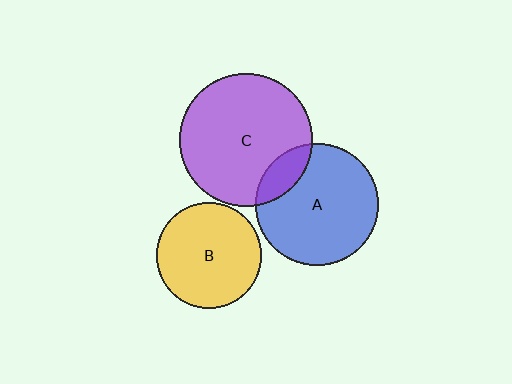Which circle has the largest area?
Circle C (purple).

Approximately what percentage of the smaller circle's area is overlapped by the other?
Approximately 15%.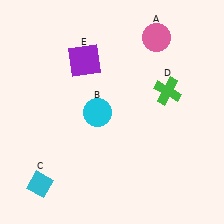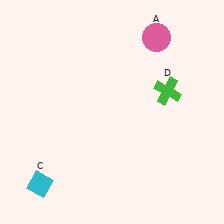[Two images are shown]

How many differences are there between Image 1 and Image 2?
There are 2 differences between the two images.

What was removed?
The cyan circle (B), the purple square (E) were removed in Image 2.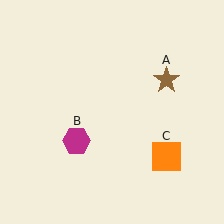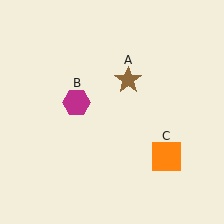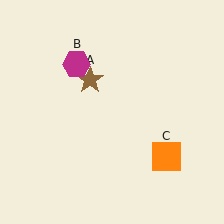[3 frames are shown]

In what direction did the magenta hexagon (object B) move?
The magenta hexagon (object B) moved up.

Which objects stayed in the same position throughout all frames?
Orange square (object C) remained stationary.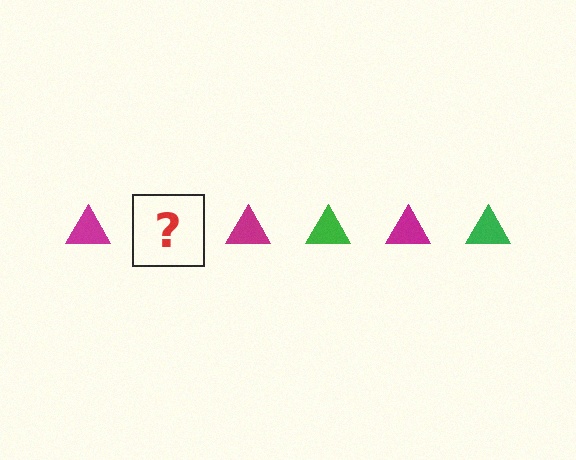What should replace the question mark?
The question mark should be replaced with a green triangle.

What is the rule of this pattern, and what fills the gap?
The rule is that the pattern cycles through magenta, green triangles. The gap should be filled with a green triangle.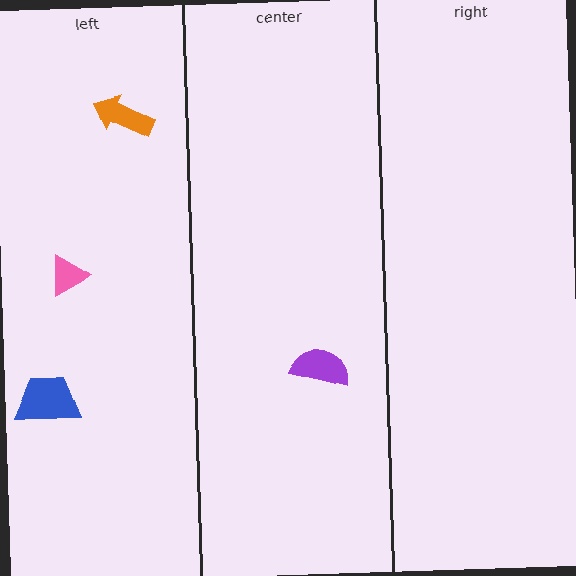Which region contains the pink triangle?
The left region.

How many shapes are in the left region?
3.